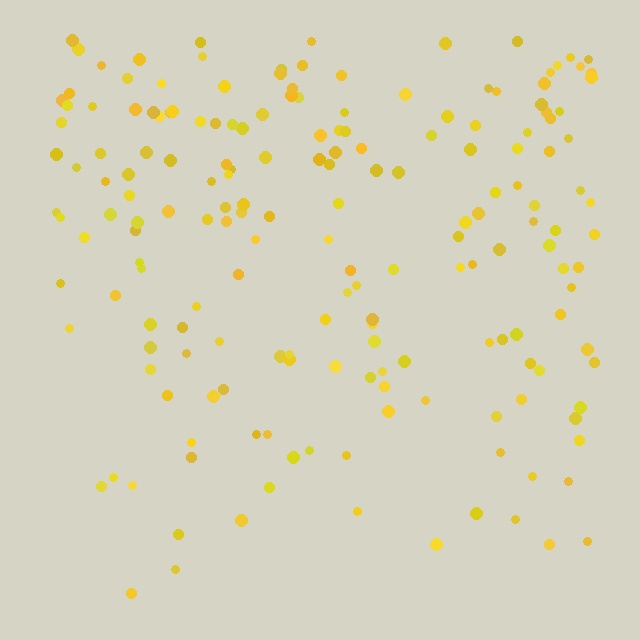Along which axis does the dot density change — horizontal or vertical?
Vertical.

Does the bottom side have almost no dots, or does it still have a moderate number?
Still a moderate number, just noticeably fewer than the top.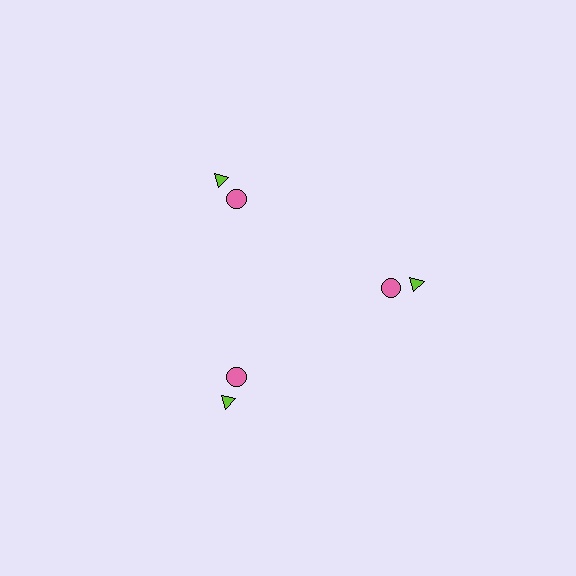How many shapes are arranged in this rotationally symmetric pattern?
There are 6 shapes, arranged in 3 groups of 2.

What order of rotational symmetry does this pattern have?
This pattern has 3-fold rotational symmetry.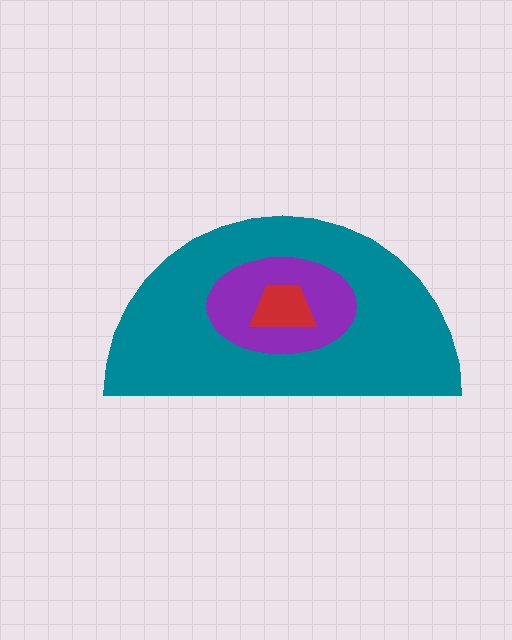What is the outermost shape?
The teal semicircle.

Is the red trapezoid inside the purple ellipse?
Yes.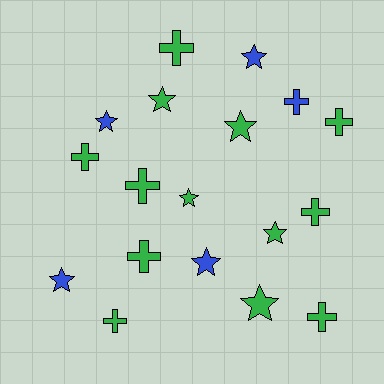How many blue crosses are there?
There is 1 blue cross.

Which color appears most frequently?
Green, with 13 objects.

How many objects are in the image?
There are 18 objects.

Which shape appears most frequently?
Cross, with 9 objects.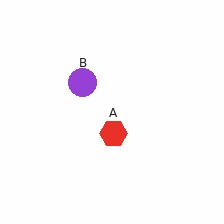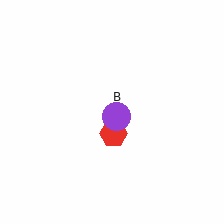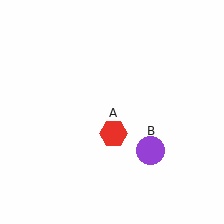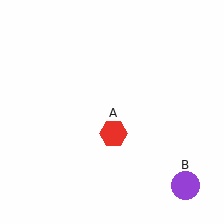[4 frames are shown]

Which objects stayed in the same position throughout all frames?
Red hexagon (object A) remained stationary.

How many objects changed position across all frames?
1 object changed position: purple circle (object B).